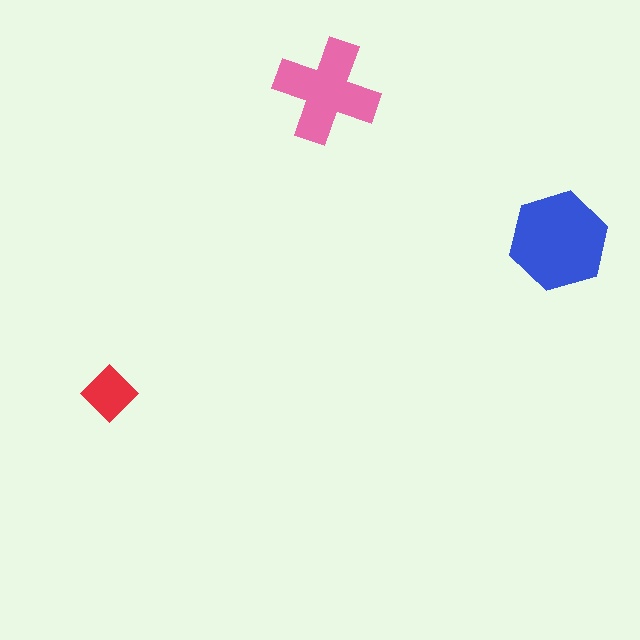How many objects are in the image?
There are 3 objects in the image.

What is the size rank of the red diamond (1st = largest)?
3rd.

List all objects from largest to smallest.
The blue hexagon, the pink cross, the red diamond.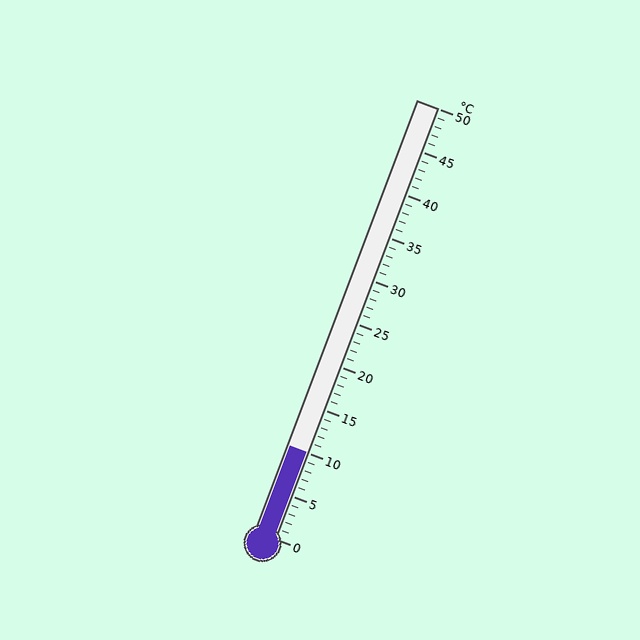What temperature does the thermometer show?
The thermometer shows approximately 10°C.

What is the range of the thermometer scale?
The thermometer scale ranges from 0°C to 50°C.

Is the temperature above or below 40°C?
The temperature is below 40°C.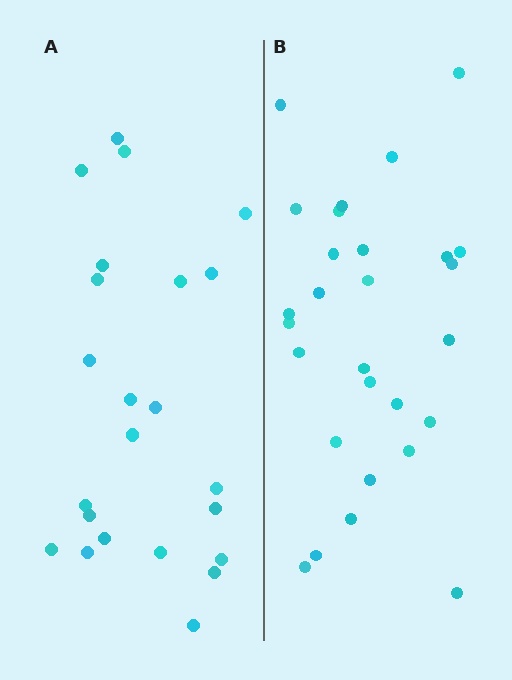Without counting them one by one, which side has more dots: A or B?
Region B (the right region) has more dots.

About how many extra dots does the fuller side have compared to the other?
Region B has about 5 more dots than region A.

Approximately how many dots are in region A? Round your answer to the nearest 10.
About 20 dots. (The exact count is 23, which rounds to 20.)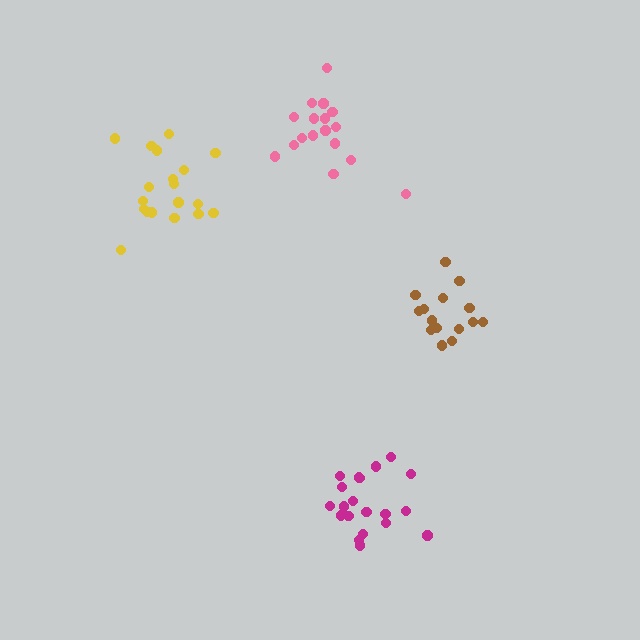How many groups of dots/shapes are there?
There are 4 groups.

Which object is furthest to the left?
The yellow cluster is leftmost.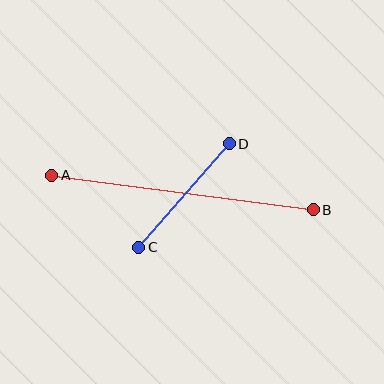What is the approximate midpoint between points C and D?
The midpoint is at approximately (184, 195) pixels.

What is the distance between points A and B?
The distance is approximately 264 pixels.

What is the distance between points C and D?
The distance is approximately 137 pixels.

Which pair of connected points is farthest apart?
Points A and B are farthest apart.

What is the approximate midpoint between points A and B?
The midpoint is at approximately (182, 192) pixels.